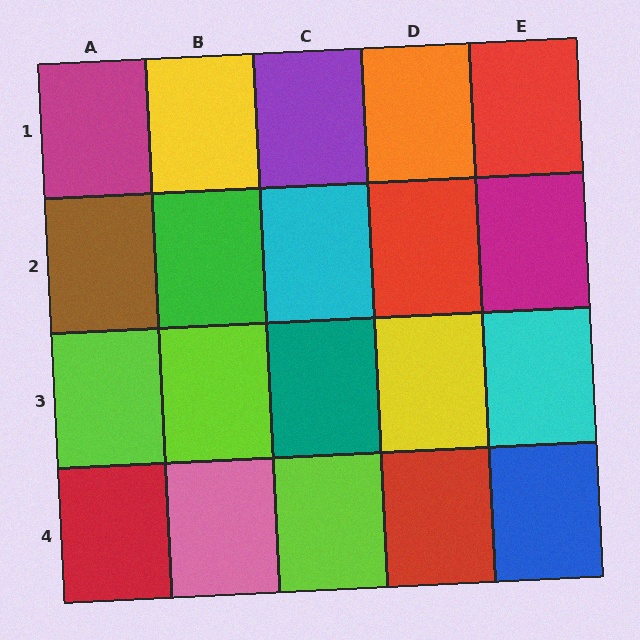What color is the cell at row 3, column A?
Lime.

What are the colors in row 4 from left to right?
Red, pink, lime, red, blue.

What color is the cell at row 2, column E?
Magenta.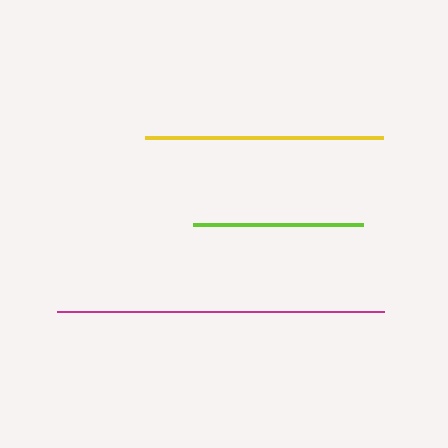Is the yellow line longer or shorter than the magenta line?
The magenta line is longer than the yellow line.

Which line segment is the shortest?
The lime line is the shortest at approximately 171 pixels.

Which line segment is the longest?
The magenta line is the longest at approximately 327 pixels.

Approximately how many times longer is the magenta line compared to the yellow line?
The magenta line is approximately 1.4 times the length of the yellow line.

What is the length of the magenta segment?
The magenta segment is approximately 327 pixels long.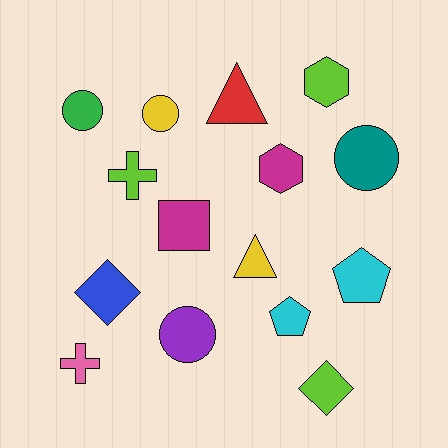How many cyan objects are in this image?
There are 2 cyan objects.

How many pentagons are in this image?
There are 2 pentagons.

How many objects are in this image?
There are 15 objects.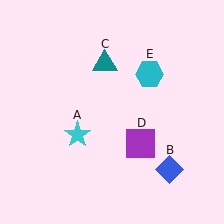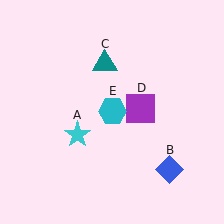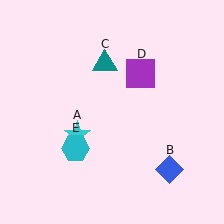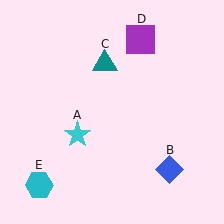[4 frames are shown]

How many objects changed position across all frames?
2 objects changed position: purple square (object D), cyan hexagon (object E).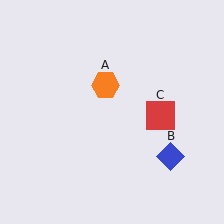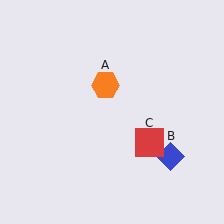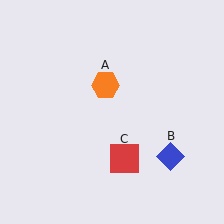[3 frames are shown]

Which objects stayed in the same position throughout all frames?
Orange hexagon (object A) and blue diamond (object B) remained stationary.